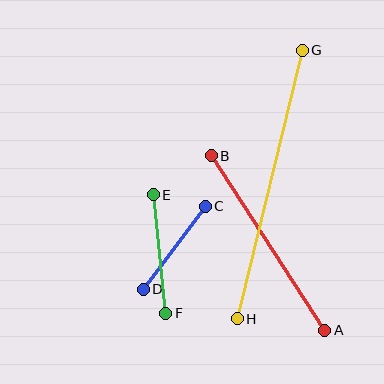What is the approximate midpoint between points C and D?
The midpoint is at approximately (174, 248) pixels.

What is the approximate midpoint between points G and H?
The midpoint is at approximately (270, 184) pixels.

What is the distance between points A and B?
The distance is approximately 208 pixels.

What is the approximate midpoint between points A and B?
The midpoint is at approximately (268, 243) pixels.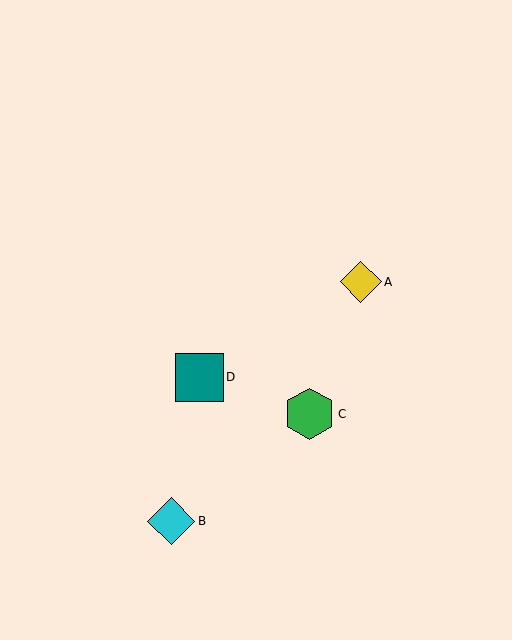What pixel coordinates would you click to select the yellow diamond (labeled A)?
Click at (361, 282) to select the yellow diamond A.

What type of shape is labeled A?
Shape A is a yellow diamond.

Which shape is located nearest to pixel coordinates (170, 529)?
The cyan diamond (labeled B) at (171, 521) is nearest to that location.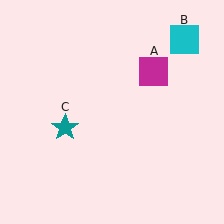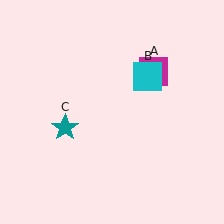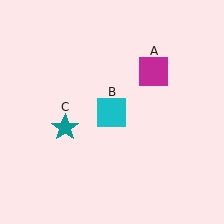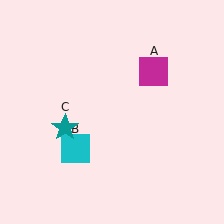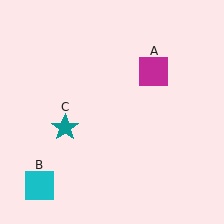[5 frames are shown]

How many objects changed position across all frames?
1 object changed position: cyan square (object B).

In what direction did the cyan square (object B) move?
The cyan square (object B) moved down and to the left.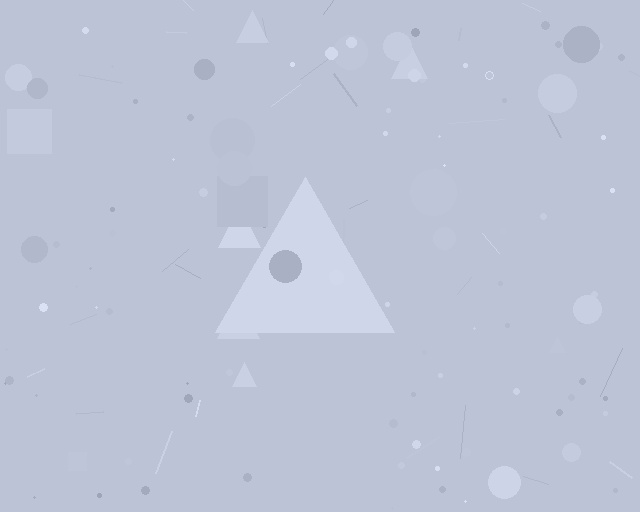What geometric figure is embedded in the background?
A triangle is embedded in the background.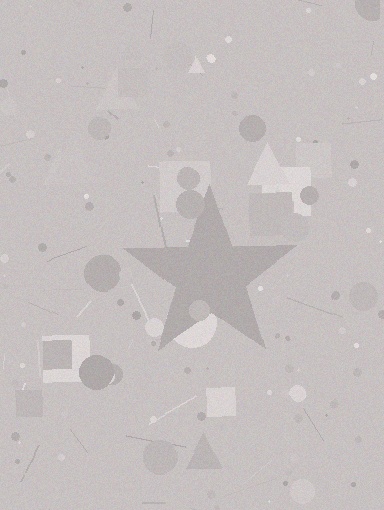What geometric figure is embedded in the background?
A star is embedded in the background.